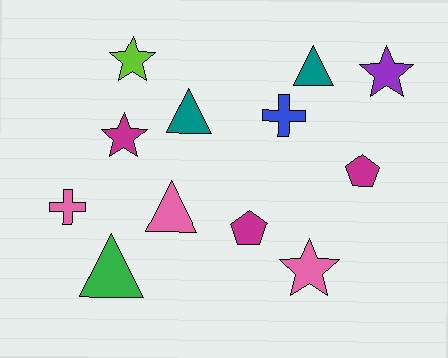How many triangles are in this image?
There are 4 triangles.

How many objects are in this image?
There are 12 objects.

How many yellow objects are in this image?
There are no yellow objects.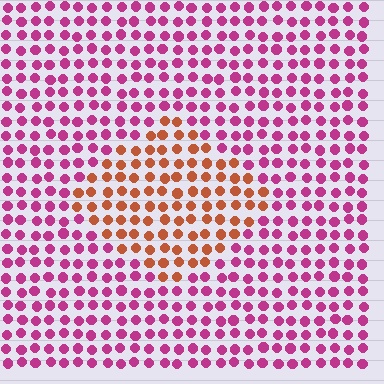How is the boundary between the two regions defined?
The boundary is defined purely by a slight shift in hue (about 54 degrees). Spacing, size, and orientation are identical on both sides.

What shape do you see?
I see a diamond.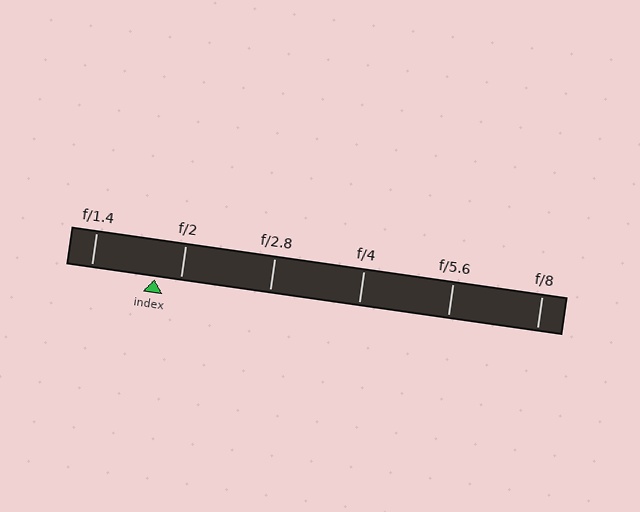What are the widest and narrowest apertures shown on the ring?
The widest aperture shown is f/1.4 and the narrowest is f/8.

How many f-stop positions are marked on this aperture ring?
There are 6 f-stop positions marked.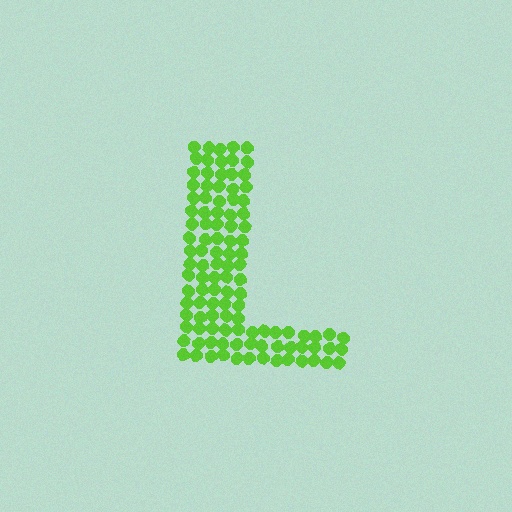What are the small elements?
The small elements are circles.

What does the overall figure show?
The overall figure shows the letter L.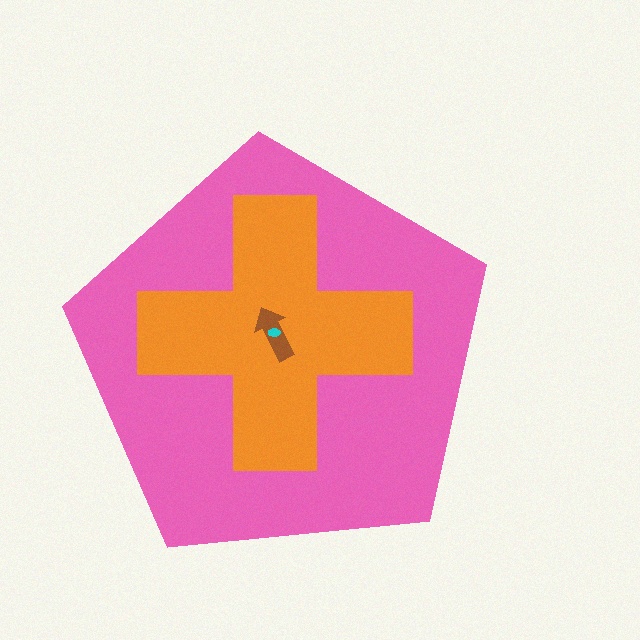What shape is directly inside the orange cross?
The brown arrow.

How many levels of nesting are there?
4.